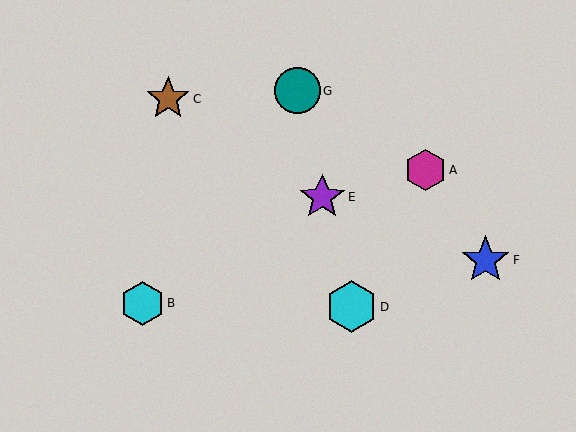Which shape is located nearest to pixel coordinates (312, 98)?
The teal circle (labeled G) at (297, 91) is nearest to that location.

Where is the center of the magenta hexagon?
The center of the magenta hexagon is at (426, 170).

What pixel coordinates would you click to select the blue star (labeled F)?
Click at (486, 260) to select the blue star F.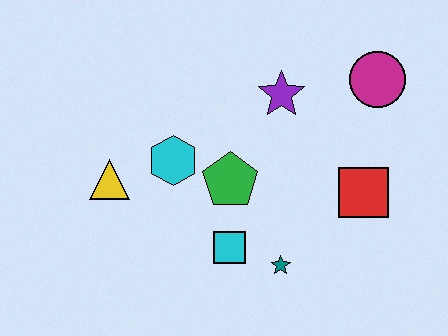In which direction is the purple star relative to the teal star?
The purple star is above the teal star.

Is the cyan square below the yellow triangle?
Yes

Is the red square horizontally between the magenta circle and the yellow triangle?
Yes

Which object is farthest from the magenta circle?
The yellow triangle is farthest from the magenta circle.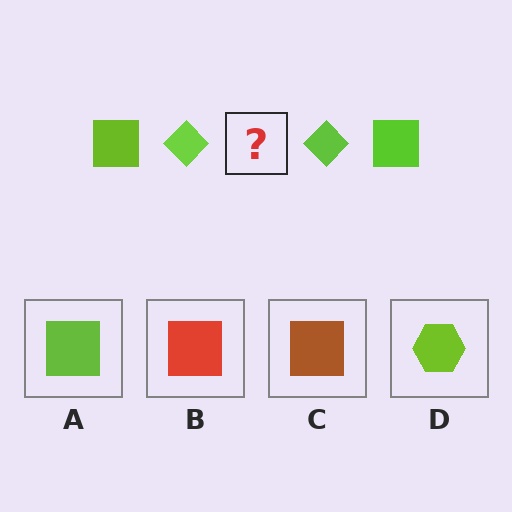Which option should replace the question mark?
Option A.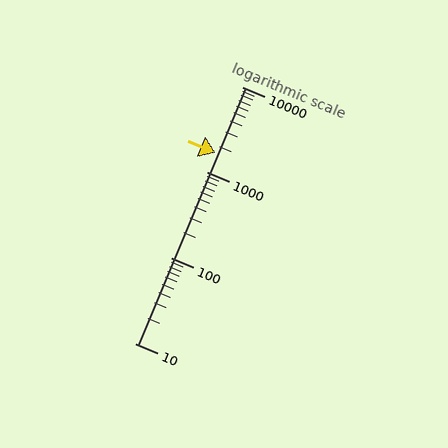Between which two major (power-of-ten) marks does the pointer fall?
The pointer is between 1000 and 10000.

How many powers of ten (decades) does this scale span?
The scale spans 3 decades, from 10 to 10000.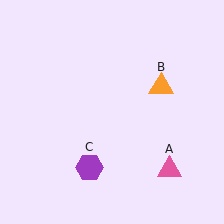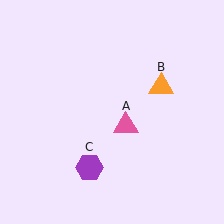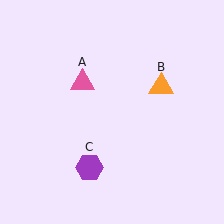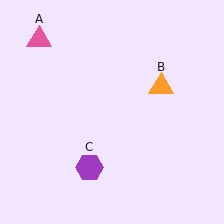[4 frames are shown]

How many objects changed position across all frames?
1 object changed position: pink triangle (object A).